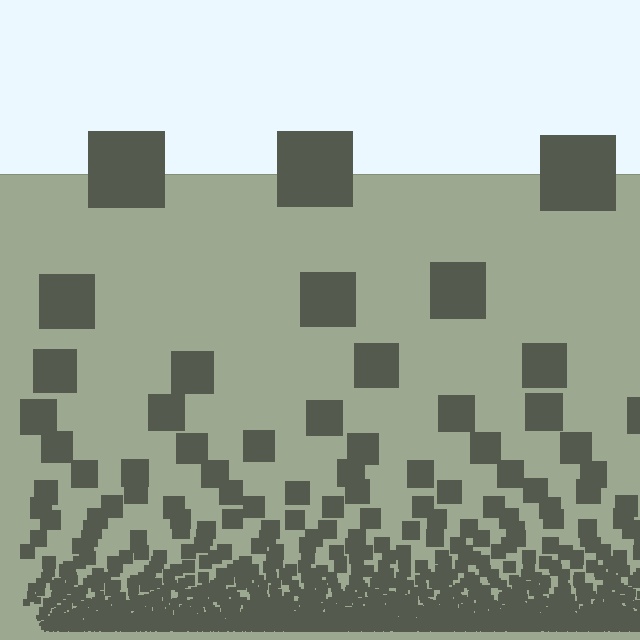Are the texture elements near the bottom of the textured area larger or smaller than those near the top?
Smaller. The gradient is inverted — elements near the bottom are smaller and denser.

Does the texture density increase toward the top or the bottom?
Density increases toward the bottom.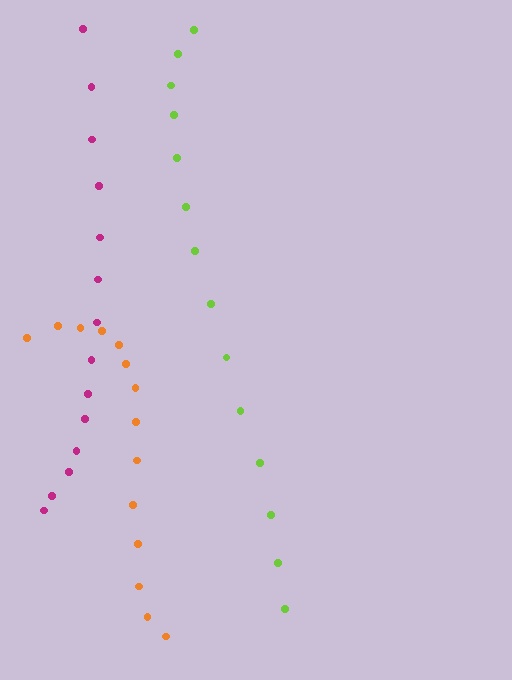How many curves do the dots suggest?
There are 3 distinct paths.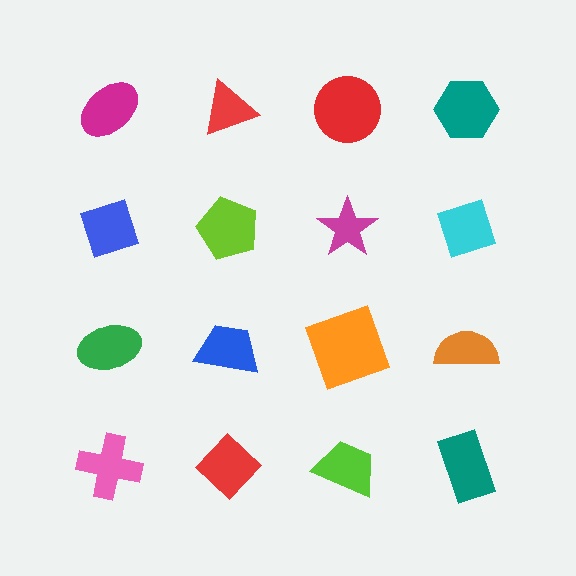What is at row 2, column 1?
A blue diamond.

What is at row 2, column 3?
A magenta star.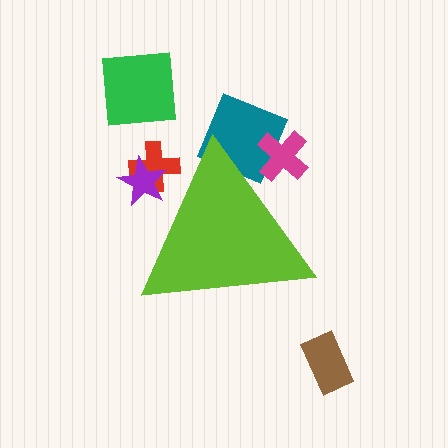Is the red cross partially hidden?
Yes, the red cross is partially hidden behind the lime triangle.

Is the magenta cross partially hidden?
Yes, the magenta cross is partially hidden behind the lime triangle.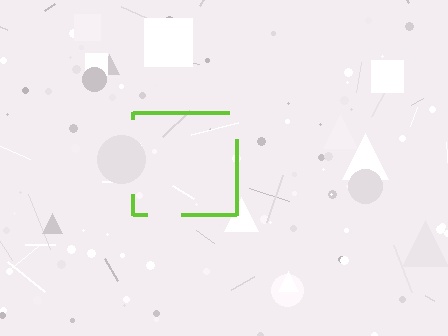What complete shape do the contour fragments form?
The contour fragments form a square.